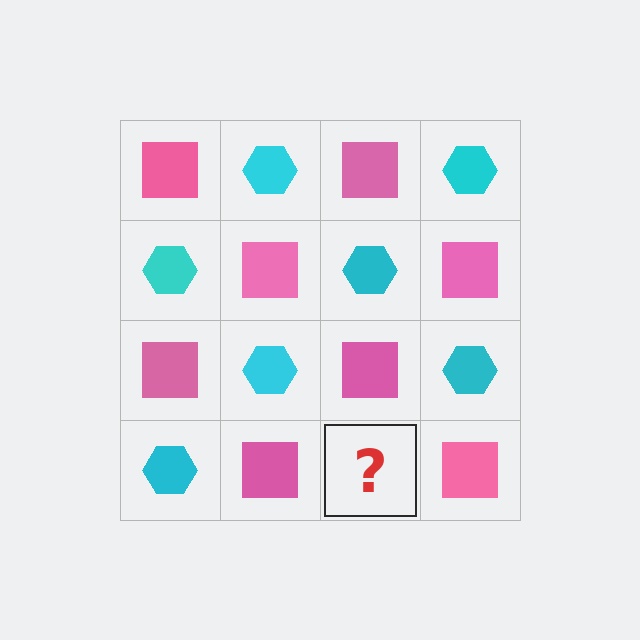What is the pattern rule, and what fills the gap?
The rule is that it alternates pink square and cyan hexagon in a checkerboard pattern. The gap should be filled with a cyan hexagon.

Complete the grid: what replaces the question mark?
The question mark should be replaced with a cyan hexagon.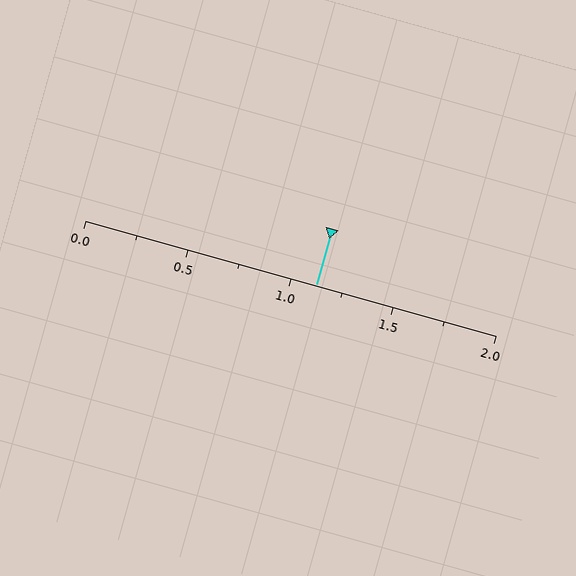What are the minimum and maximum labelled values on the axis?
The axis runs from 0.0 to 2.0.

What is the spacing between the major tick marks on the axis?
The major ticks are spaced 0.5 apart.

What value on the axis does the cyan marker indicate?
The marker indicates approximately 1.12.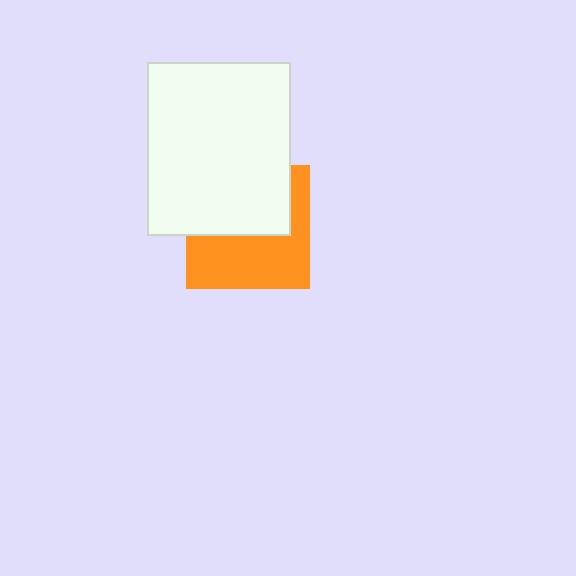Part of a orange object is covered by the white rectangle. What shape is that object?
It is a square.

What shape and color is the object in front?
The object in front is a white rectangle.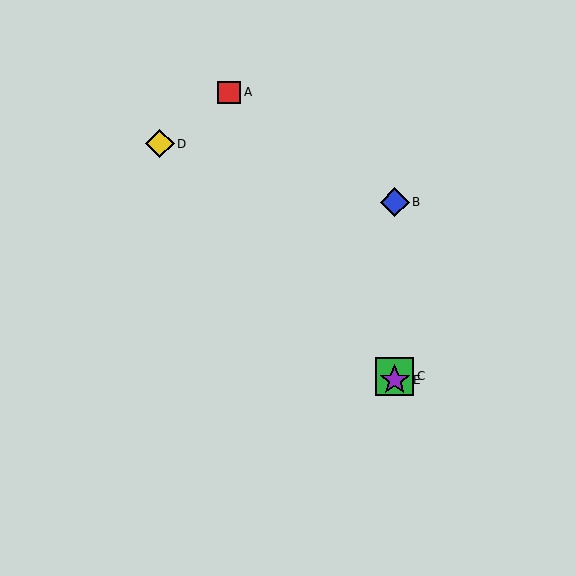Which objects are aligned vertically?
Objects B, C, E are aligned vertically.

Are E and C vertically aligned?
Yes, both are at x≈395.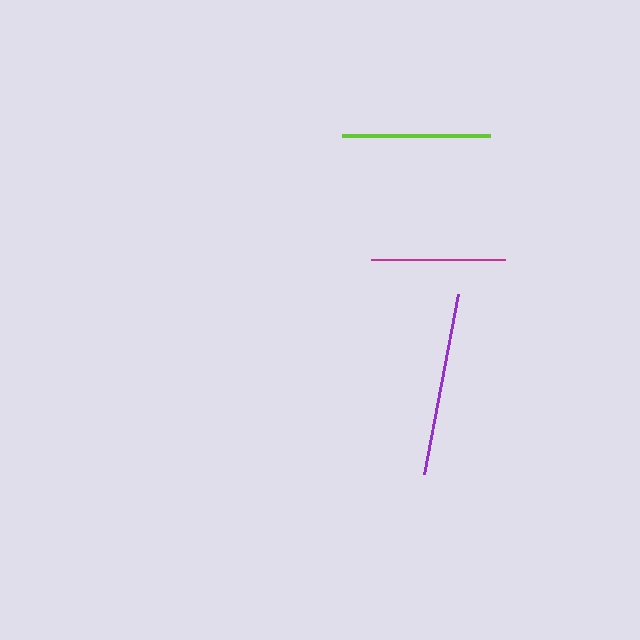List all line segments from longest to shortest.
From longest to shortest: purple, lime, magenta.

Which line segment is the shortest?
The magenta line is the shortest at approximately 134 pixels.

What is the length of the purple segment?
The purple segment is approximately 183 pixels long.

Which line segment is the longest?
The purple line is the longest at approximately 183 pixels.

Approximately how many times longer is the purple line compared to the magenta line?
The purple line is approximately 1.4 times the length of the magenta line.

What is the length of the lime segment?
The lime segment is approximately 149 pixels long.